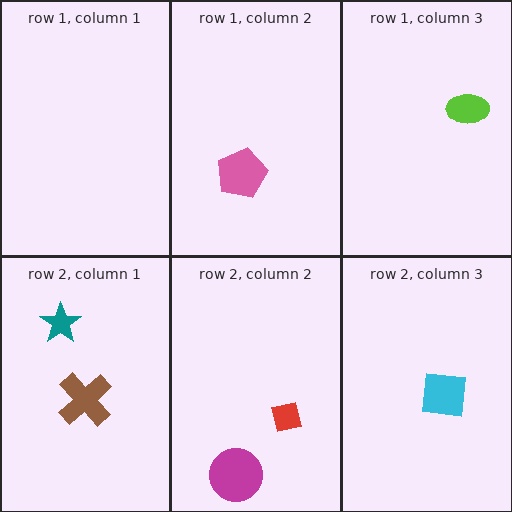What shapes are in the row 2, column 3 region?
The cyan square.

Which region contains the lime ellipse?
The row 1, column 3 region.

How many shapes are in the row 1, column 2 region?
1.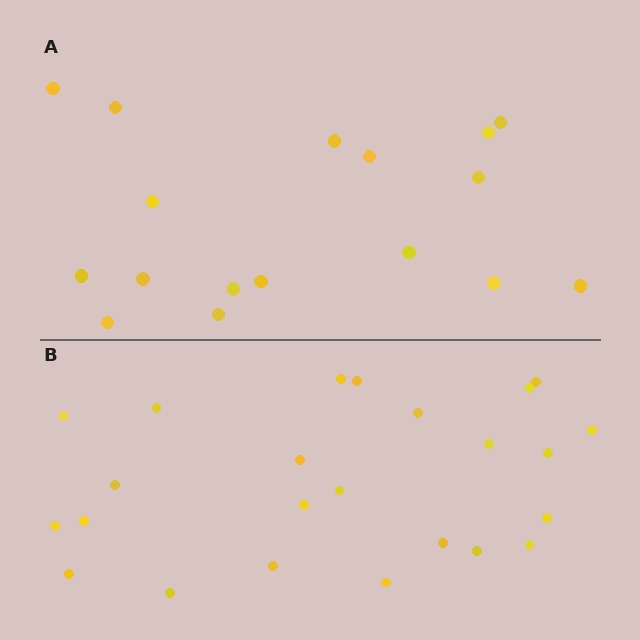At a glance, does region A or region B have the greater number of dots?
Region B (the bottom region) has more dots.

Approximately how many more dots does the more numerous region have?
Region B has roughly 8 or so more dots than region A.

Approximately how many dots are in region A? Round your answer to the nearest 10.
About 20 dots. (The exact count is 17, which rounds to 20.)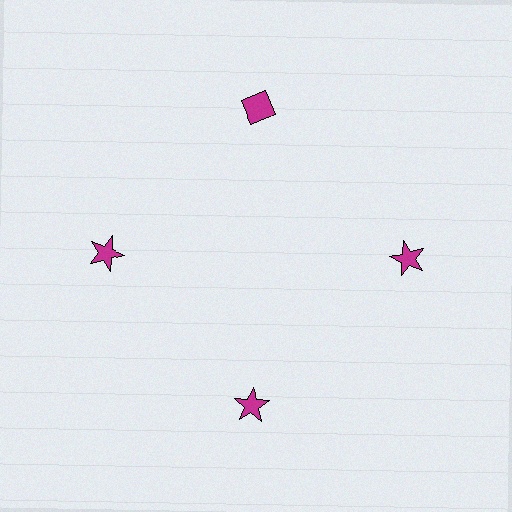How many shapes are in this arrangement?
There are 4 shapes arranged in a ring pattern.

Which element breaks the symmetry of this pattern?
The magenta diamond at roughly the 12 o'clock position breaks the symmetry. All other shapes are magenta stars.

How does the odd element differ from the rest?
It has a different shape: diamond instead of star.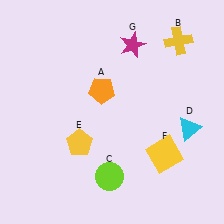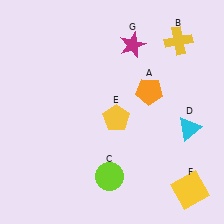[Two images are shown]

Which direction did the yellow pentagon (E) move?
The yellow pentagon (E) moved right.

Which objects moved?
The objects that moved are: the orange pentagon (A), the yellow pentagon (E), the yellow square (F).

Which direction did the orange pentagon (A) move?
The orange pentagon (A) moved right.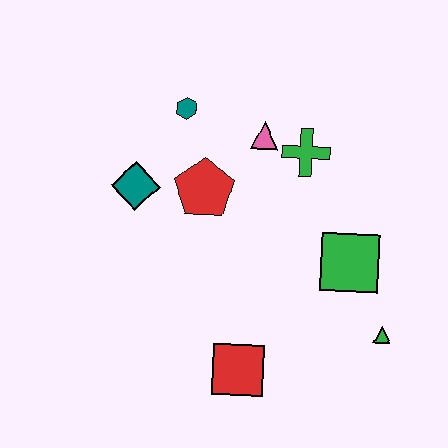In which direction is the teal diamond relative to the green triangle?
The teal diamond is to the left of the green triangle.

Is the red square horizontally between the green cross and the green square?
No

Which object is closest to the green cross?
The pink triangle is closest to the green cross.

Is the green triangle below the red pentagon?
Yes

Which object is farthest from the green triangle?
The teal hexagon is farthest from the green triangle.